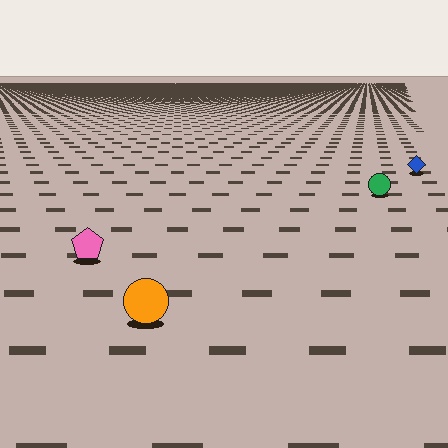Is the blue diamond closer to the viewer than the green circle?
No. The green circle is closer — you can tell from the texture gradient: the ground texture is coarser near it.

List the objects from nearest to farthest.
From nearest to farthest: the orange circle, the pink pentagon, the green circle, the blue diamond.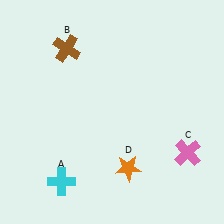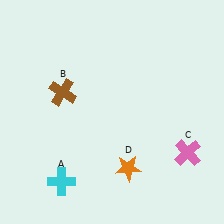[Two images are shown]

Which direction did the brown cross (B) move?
The brown cross (B) moved down.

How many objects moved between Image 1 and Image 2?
1 object moved between the two images.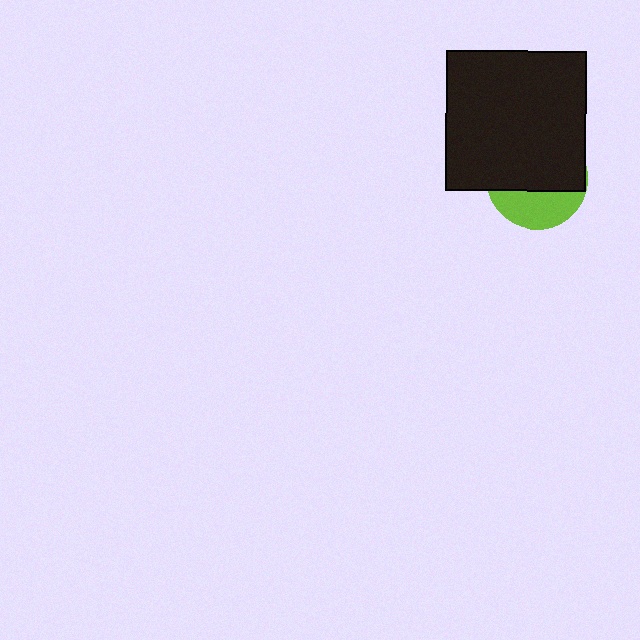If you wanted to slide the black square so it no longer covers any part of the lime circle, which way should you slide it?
Slide it up — that is the most direct way to separate the two shapes.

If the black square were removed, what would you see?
You would see the complete lime circle.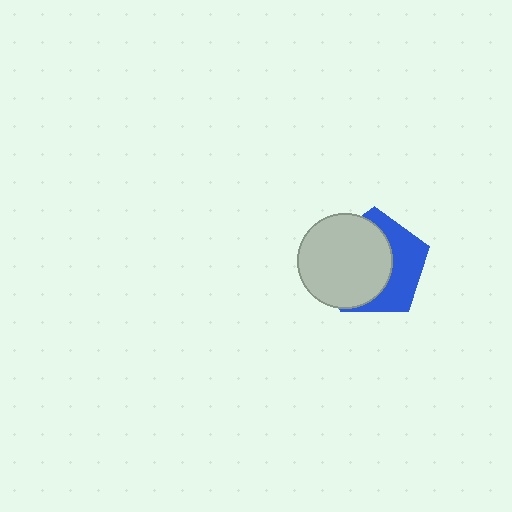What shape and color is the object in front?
The object in front is a light gray circle.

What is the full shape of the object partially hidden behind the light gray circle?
The partially hidden object is a blue pentagon.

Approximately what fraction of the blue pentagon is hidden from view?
Roughly 59% of the blue pentagon is hidden behind the light gray circle.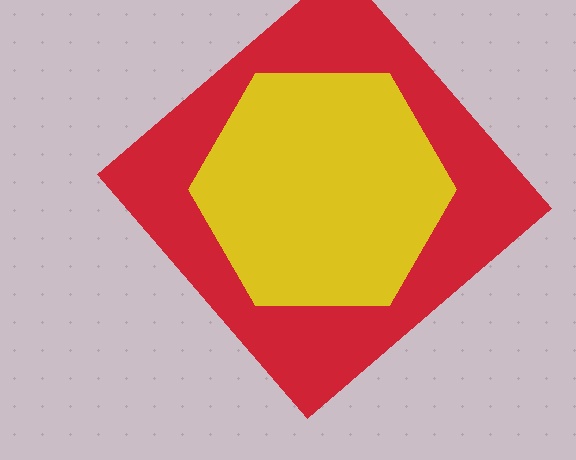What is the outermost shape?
The red diamond.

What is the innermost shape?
The yellow hexagon.